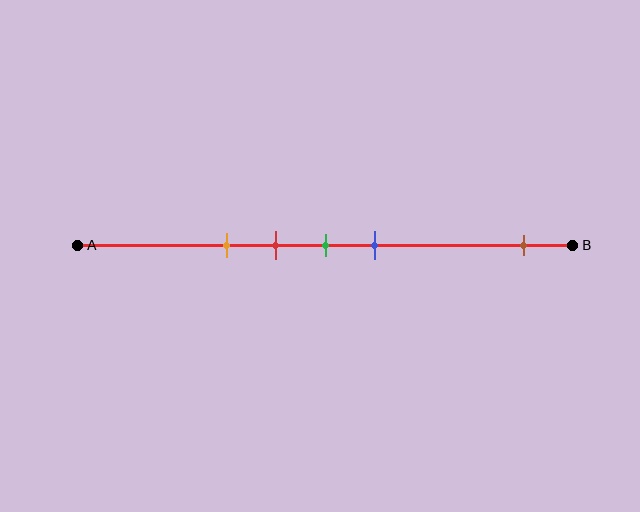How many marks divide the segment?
There are 5 marks dividing the segment.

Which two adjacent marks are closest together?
The red and green marks are the closest adjacent pair.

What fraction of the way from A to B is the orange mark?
The orange mark is approximately 30% (0.3) of the way from A to B.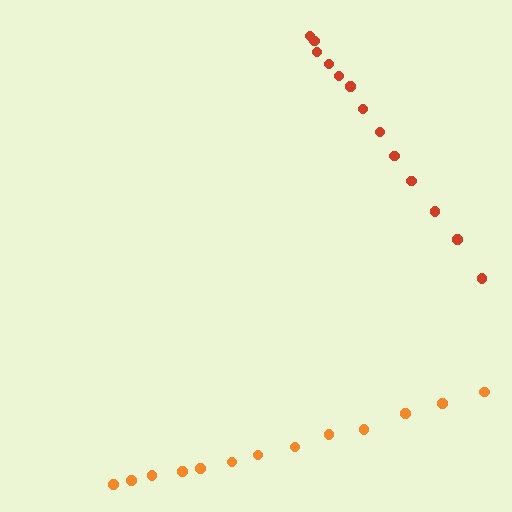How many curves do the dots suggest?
There are 2 distinct paths.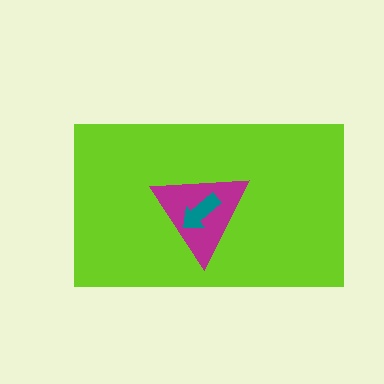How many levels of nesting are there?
3.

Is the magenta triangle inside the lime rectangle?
Yes.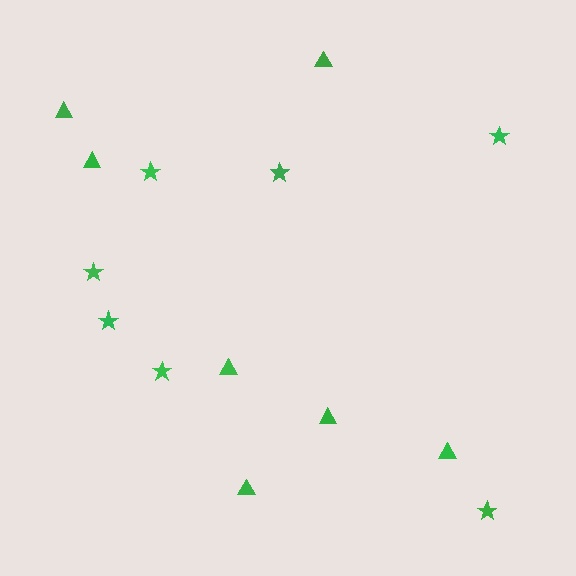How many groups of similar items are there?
There are 2 groups: one group of stars (7) and one group of triangles (7).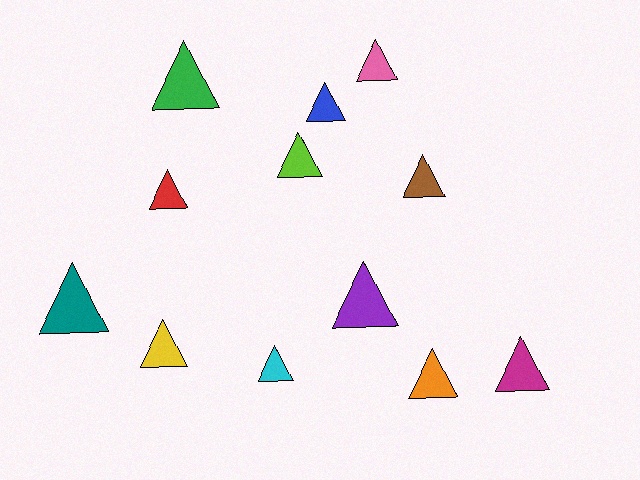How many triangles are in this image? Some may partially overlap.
There are 12 triangles.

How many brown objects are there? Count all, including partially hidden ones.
There is 1 brown object.